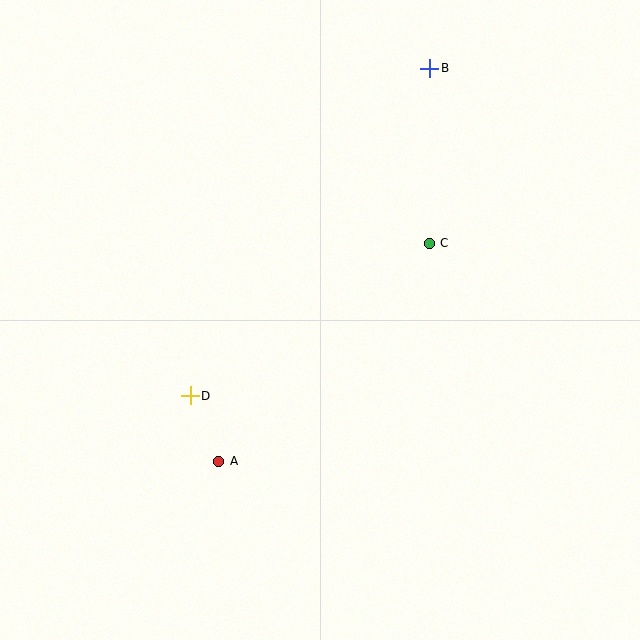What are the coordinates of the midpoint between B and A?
The midpoint between B and A is at (324, 265).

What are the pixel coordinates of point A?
Point A is at (219, 461).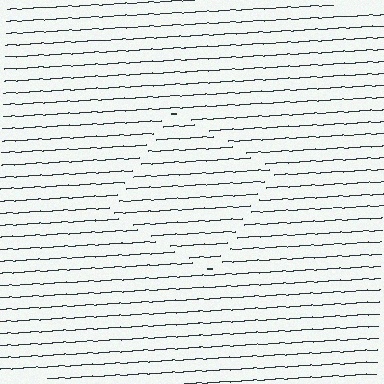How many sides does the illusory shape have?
4 sides — the line-ends trace a square.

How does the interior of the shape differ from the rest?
The interior of the shape contains the same grating, shifted by half a period — the contour is defined by the phase discontinuity where line-ends from the inner and outer gratings abut.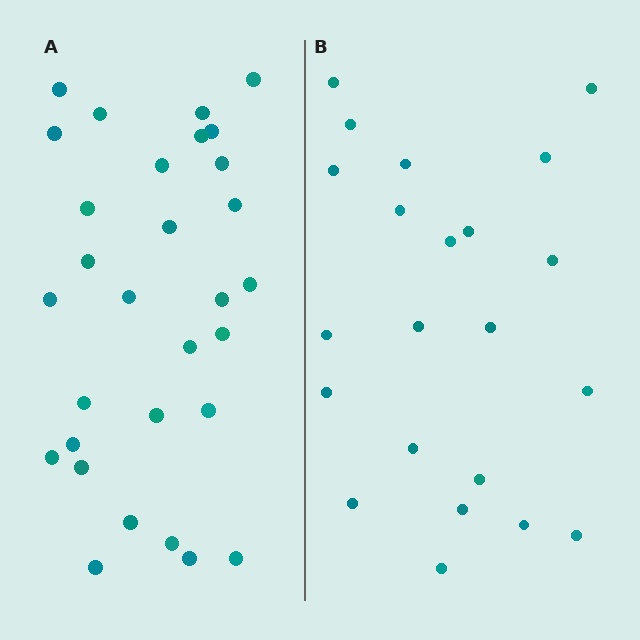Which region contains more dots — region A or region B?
Region A (the left region) has more dots.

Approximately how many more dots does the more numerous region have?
Region A has roughly 8 or so more dots than region B.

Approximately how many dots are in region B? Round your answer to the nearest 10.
About 20 dots. (The exact count is 22, which rounds to 20.)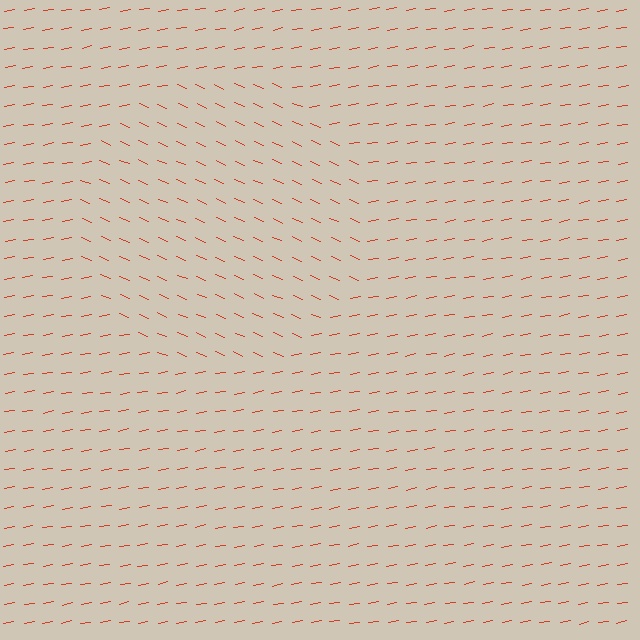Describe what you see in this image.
The image is filled with small red line segments. A circle region in the image has lines oriented differently from the surrounding lines, creating a visible texture boundary.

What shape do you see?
I see a circle.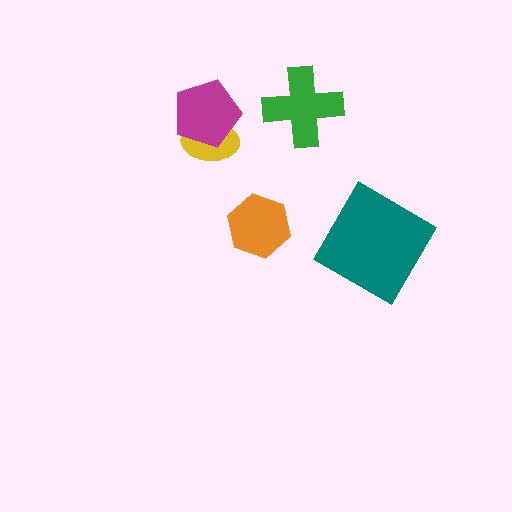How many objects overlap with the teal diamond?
0 objects overlap with the teal diamond.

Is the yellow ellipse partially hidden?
Yes, it is partially covered by another shape.